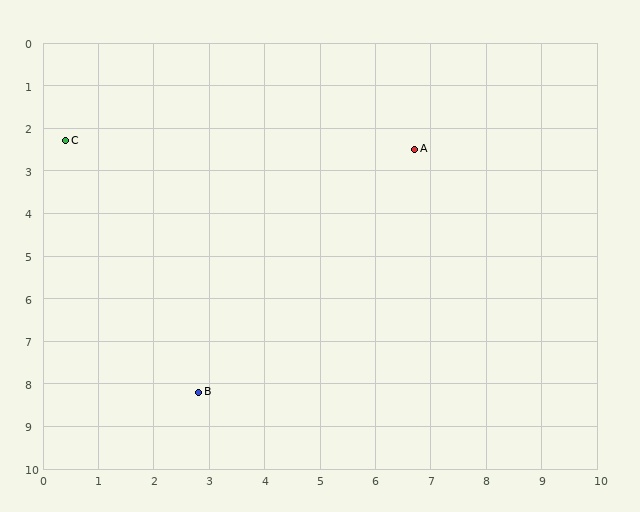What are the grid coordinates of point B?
Point B is at approximately (2.8, 8.2).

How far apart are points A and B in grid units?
Points A and B are about 6.9 grid units apart.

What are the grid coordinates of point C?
Point C is at approximately (0.4, 2.3).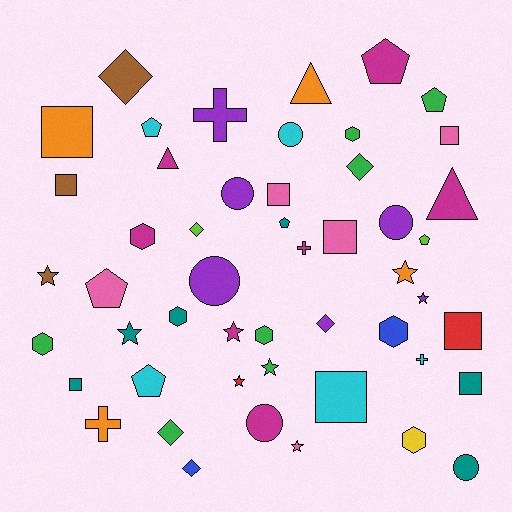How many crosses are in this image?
There are 4 crosses.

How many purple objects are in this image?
There are 6 purple objects.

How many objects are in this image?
There are 50 objects.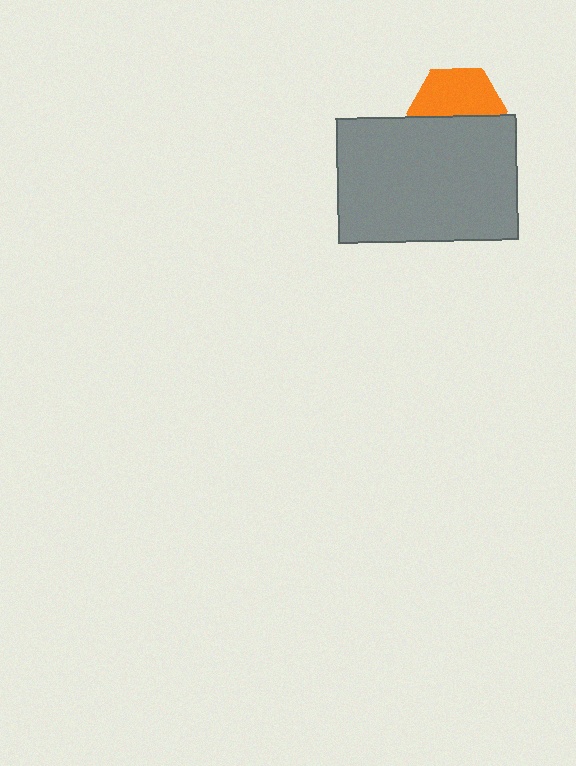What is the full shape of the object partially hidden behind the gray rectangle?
The partially hidden object is an orange hexagon.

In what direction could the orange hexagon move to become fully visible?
The orange hexagon could move up. That would shift it out from behind the gray rectangle entirely.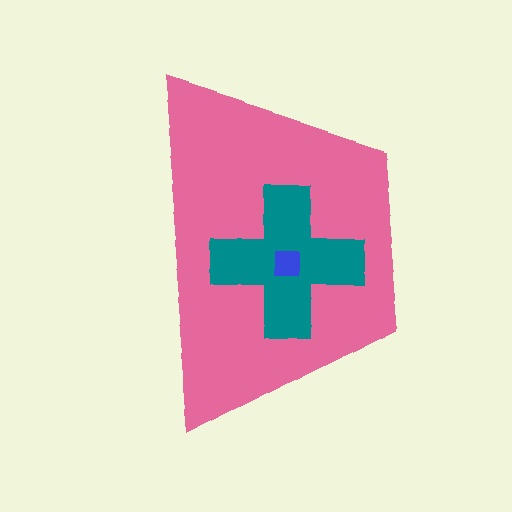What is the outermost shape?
The pink trapezoid.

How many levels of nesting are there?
3.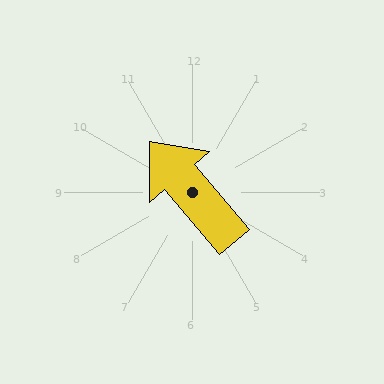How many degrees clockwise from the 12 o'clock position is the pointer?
Approximately 320 degrees.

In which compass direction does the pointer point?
Northwest.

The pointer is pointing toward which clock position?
Roughly 11 o'clock.